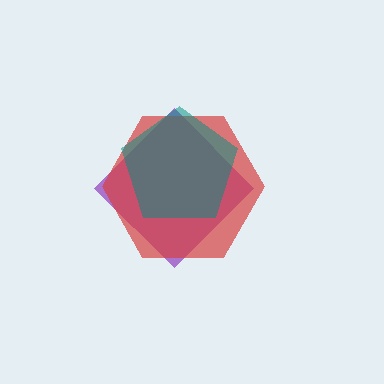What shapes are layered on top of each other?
The layered shapes are: a purple diamond, a red hexagon, a teal pentagon.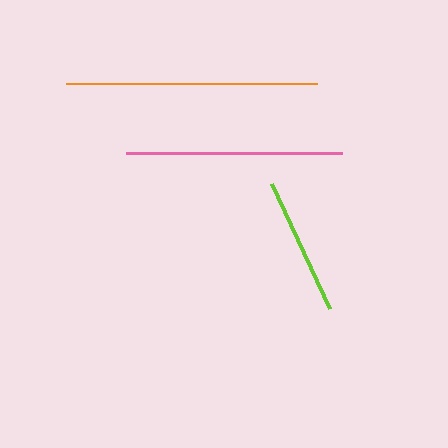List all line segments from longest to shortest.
From longest to shortest: orange, pink, lime.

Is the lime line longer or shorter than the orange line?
The orange line is longer than the lime line.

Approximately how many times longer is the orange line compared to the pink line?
The orange line is approximately 1.2 times the length of the pink line.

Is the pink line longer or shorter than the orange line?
The orange line is longer than the pink line.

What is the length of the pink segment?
The pink segment is approximately 217 pixels long.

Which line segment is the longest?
The orange line is the longest at approximately 251 pixels.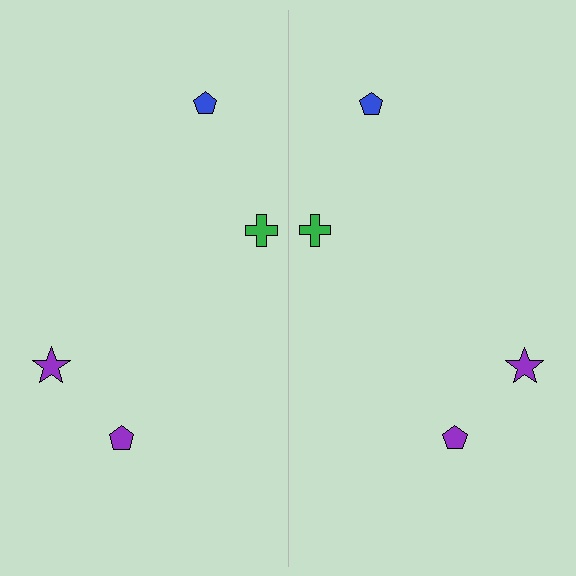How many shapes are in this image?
There are 8 shapes in this image.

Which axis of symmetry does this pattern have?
The pattern has a vertical axis of symmetry running through the center of the image.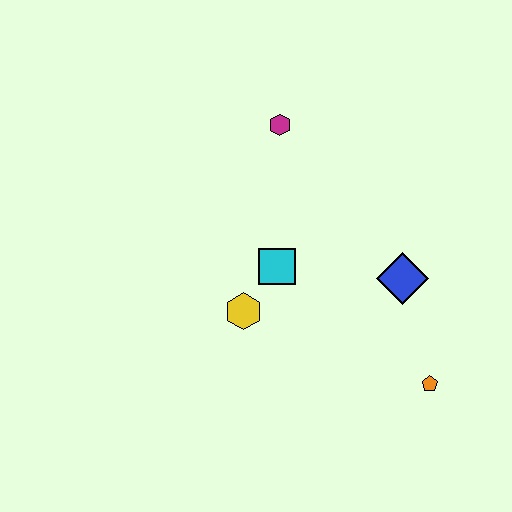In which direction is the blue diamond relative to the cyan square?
The blue diamond is to the right of the cyan square.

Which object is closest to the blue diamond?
The orange pentagon is closest to the blue diamond.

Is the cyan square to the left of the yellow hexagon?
No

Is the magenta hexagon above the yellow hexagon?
Yes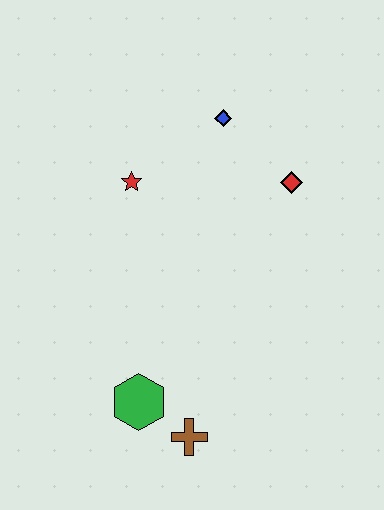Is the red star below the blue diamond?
Yes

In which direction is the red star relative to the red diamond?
The red star is to the left of the red diamond.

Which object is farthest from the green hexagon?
The blue diamond is farthest from the green hexagon.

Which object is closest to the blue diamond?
The red diamond is closest to the blue diamond.